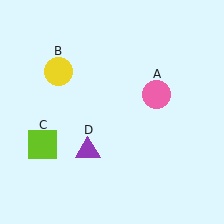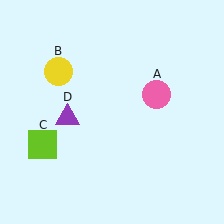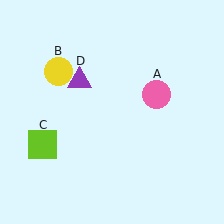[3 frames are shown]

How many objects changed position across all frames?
1 object changed position: purple triangle (object D).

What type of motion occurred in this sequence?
The purple triangle (object D) rotated clockwise around the center of the scene.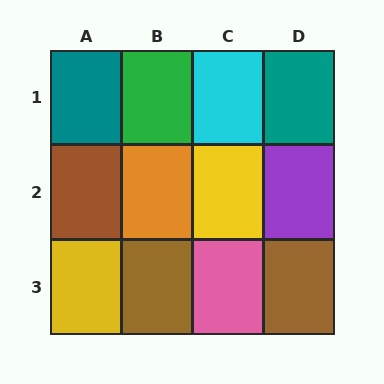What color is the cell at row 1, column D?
Teal.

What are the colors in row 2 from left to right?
Brown, orange, yellow, purple.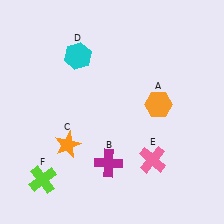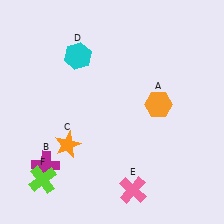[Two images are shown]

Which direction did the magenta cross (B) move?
The magenta cross (B) moved left.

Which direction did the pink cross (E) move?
The pink cross (E) moved down.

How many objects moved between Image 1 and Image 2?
2 objects moved between the two images.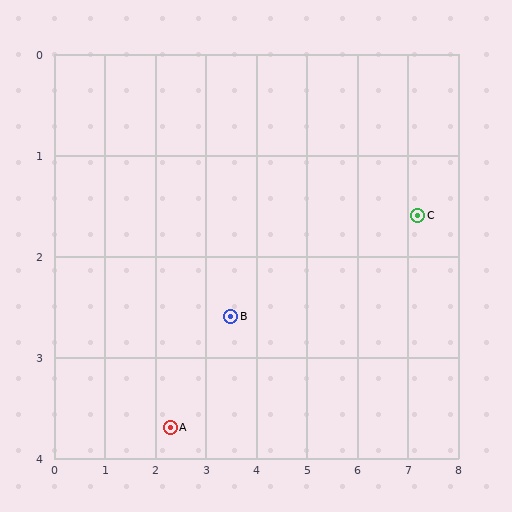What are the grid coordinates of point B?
Point B is at approximately (3.5, 2.6).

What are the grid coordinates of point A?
Point A is at approximately (2.3, 3.7).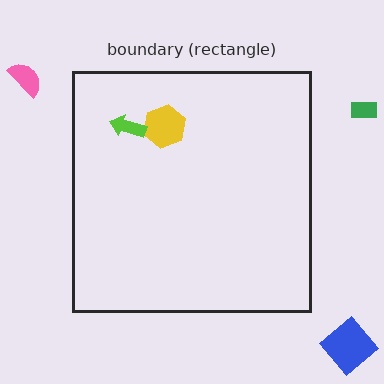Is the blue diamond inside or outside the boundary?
Outside.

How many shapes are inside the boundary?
2 inside, 3 outside.